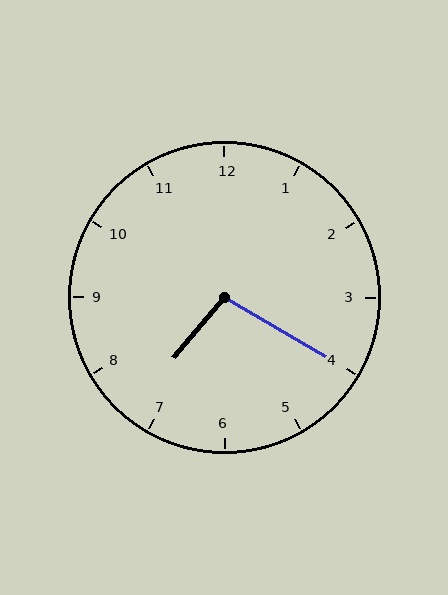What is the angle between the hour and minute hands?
Approximately 100 degrees.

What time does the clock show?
7:20.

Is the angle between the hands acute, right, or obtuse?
It is obtuse.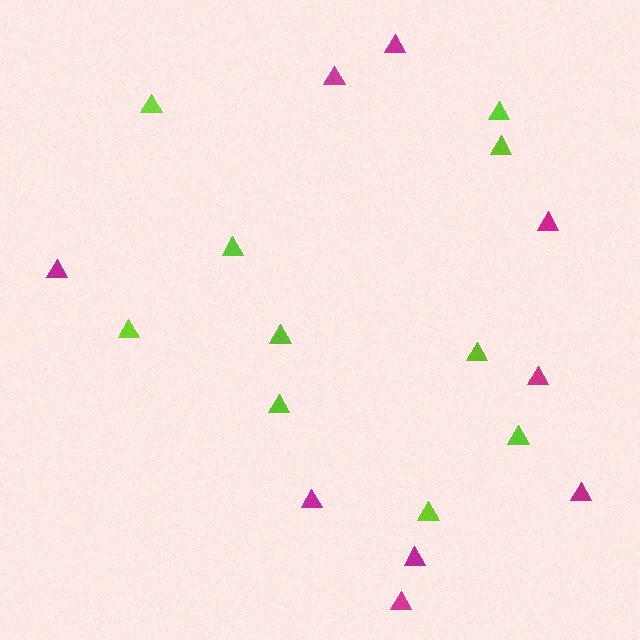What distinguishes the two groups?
There are 2 groups: one group of magenta triangles (9) and one group of lime triangles (10).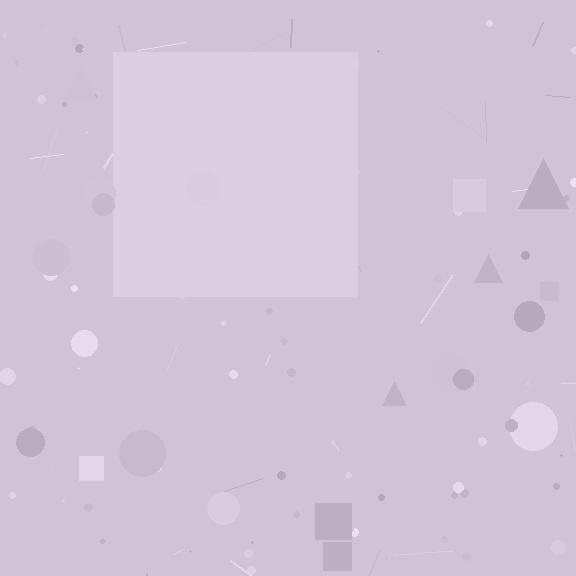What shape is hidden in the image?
A square is hidden in the image.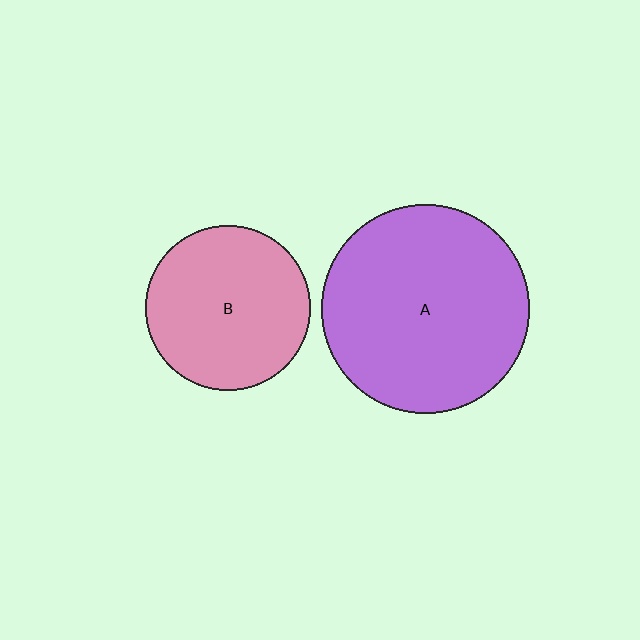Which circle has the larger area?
Circle A (purple).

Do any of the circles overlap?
No, none of the circles overlap.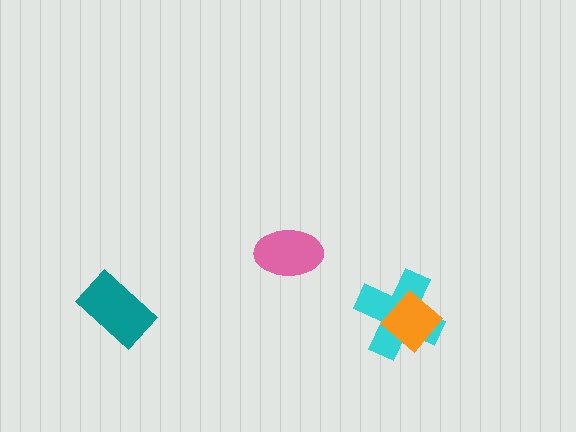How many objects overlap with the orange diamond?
1 object overlaps with the orange diamond.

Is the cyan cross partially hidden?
Yes, it is partially covered by another shape.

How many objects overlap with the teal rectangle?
0 objects overlap with the teal rectangle.